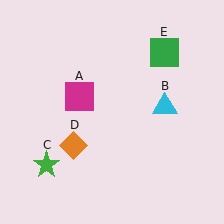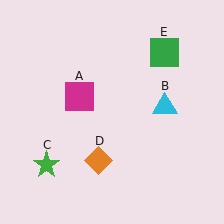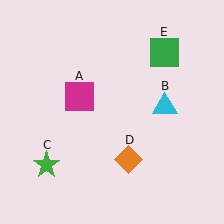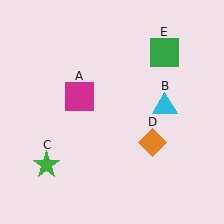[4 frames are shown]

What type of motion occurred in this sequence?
The orange diamond (object D) rotated counterclockwise around the center of the scene.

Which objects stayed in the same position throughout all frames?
Magenta square (object A) and cyan triangle (object B) and green star (object C) and green square (object E) remained stationary.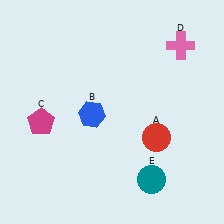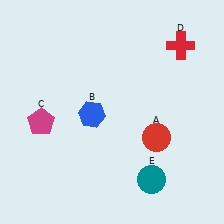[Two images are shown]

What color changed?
The cross (D) changed from pink in Image 1 to red in Image 2.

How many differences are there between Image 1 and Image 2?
There is 1 difference between the two images.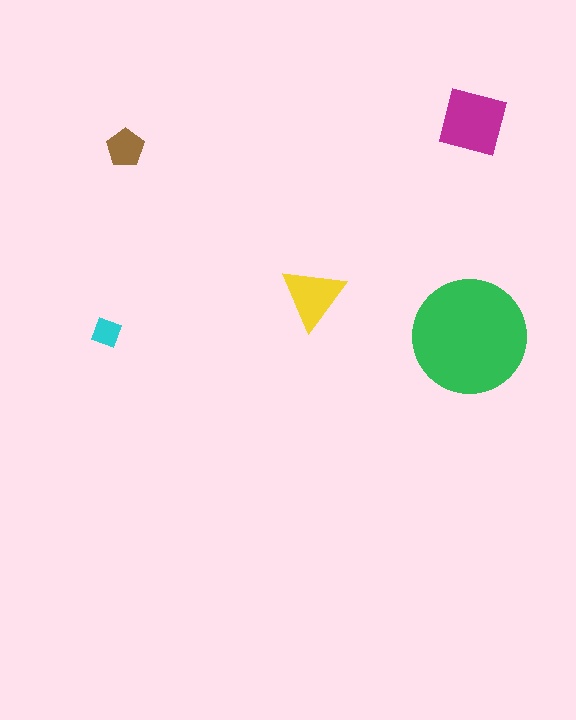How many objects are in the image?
There are 5 objects in the image.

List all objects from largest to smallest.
The green circle, the magenta square, the yellow triangle, the brown pentagon, the cyan diamond.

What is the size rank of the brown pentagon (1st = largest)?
4th.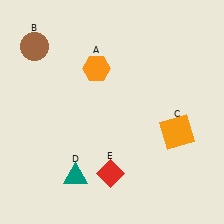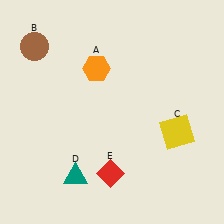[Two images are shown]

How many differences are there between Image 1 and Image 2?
There is 1 difference between the two images.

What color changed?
The square (C) changed from orange in Image 1 to yellow in Image 2.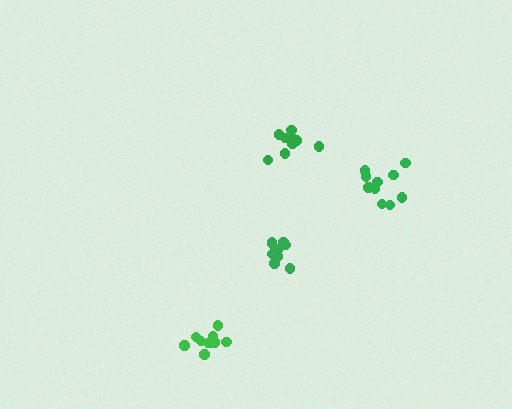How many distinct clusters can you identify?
There are 4 distinct clusters.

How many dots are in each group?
Group 1: 12 dots, Group 2: 10 dots, Group 3: 9 dots, Group 4: 9 dots (40 total).